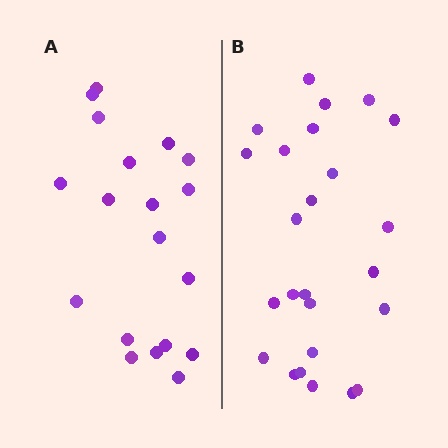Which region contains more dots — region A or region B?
Region B (the right region) has more dots.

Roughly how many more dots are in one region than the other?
Region B has about 6 more dots than region A.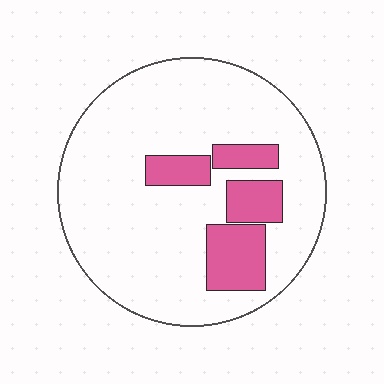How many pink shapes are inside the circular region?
4.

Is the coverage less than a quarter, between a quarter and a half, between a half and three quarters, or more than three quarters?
Less than a quarter.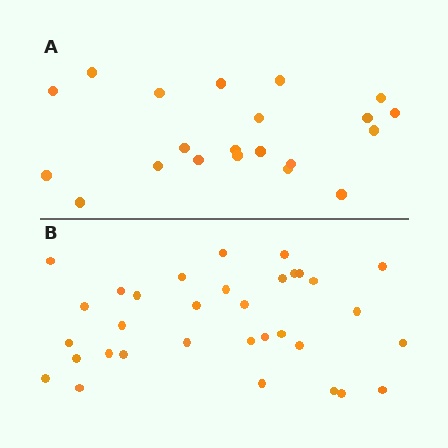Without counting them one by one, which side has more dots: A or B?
Region B (the bottom region) has more dots.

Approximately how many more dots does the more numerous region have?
Region B has roughly 12 or so more dots than region A.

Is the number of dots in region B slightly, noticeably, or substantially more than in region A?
Region B has substantially more. The ratio is roughly 1.6 to 1.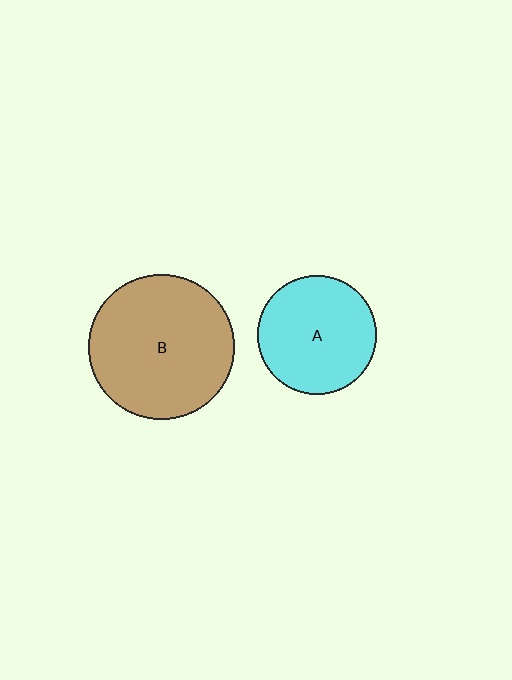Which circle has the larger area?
Circle B (brown).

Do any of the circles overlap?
No, none of the circles overlap.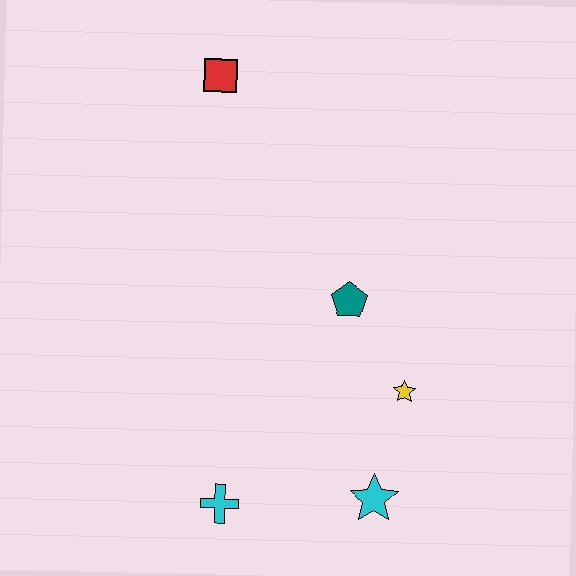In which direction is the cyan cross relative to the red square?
The cyan cross is below the red square.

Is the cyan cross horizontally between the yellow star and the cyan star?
No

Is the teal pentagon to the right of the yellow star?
No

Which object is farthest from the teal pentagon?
The red square is farthest from the teal pentagon.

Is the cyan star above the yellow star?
No